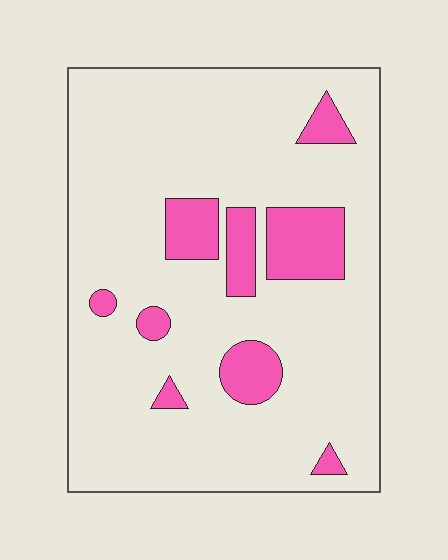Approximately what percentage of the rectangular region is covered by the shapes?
Approximately 15%.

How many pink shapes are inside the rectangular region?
9.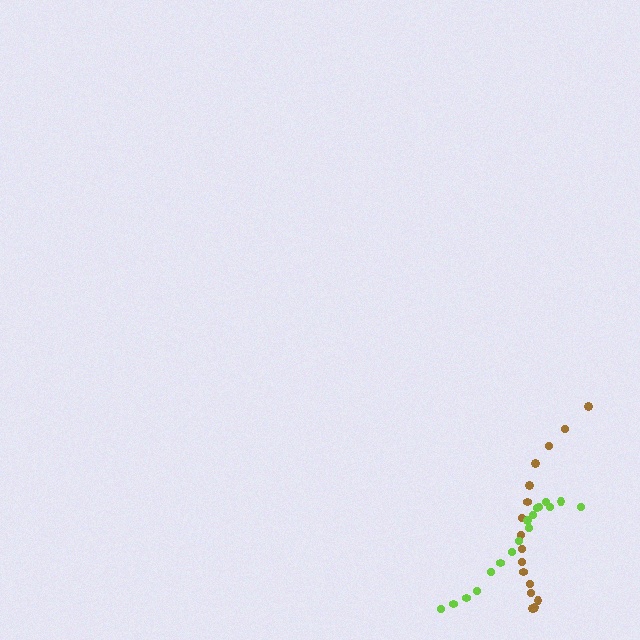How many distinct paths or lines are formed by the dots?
There are 2 distinct paths.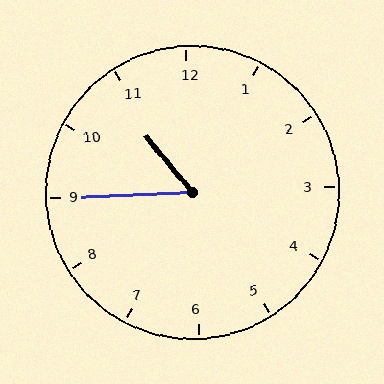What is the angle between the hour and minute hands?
Approximately 52 degrees.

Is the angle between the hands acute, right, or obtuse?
It is acute.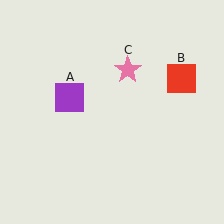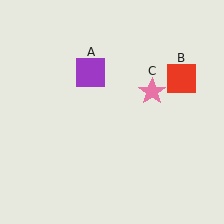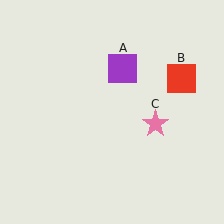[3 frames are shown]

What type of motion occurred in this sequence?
The purple square (object A), pink star (object C) rotated clockwise around the center of the scene.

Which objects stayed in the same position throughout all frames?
Red square (object B) remained stationary.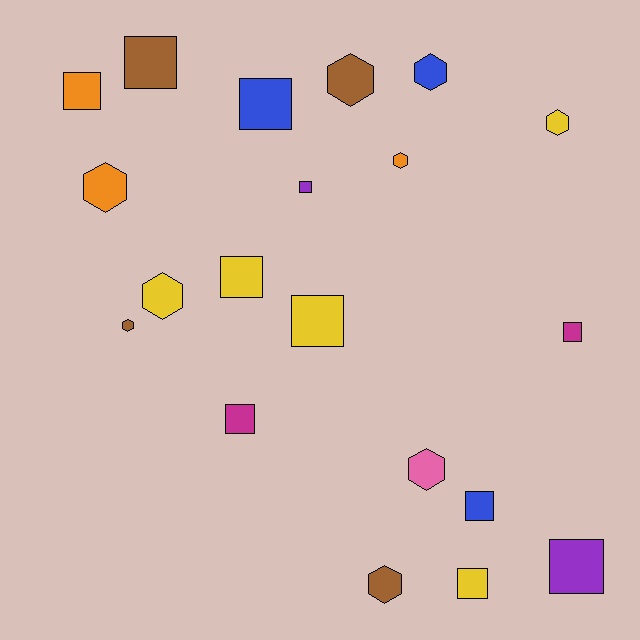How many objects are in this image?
There are 20 objects.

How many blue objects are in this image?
There are 3 blue objects.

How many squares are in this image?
There are 11 squares.